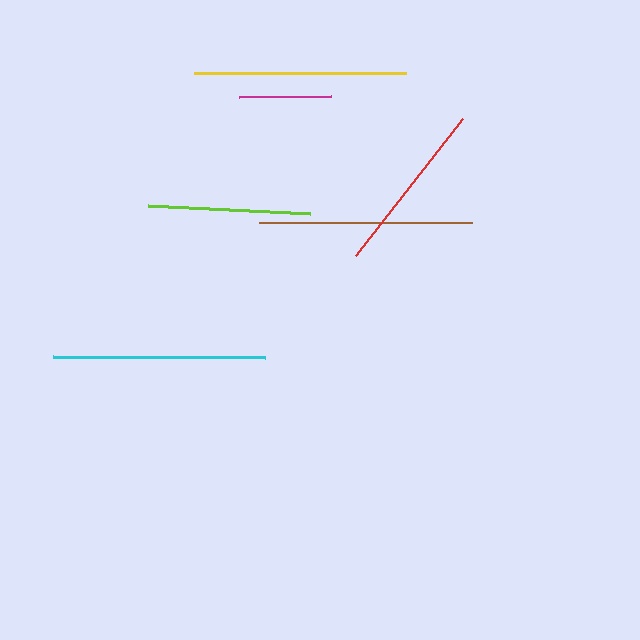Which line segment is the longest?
The cyan line is the longest at approximately 212 pixels.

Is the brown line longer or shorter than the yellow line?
The brown line is longer than the yellow line.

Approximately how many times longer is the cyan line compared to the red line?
The cyan line is approximately 1.2 times the length of the red line.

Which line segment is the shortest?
The magenta line is the shortest at approximately 93 pixels.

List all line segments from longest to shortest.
From longest to shortest: cyan, brown, yellow, red, lime, magenta.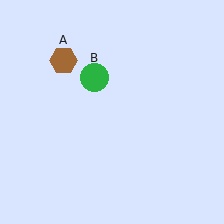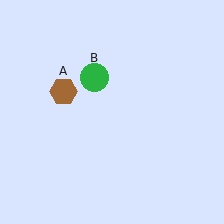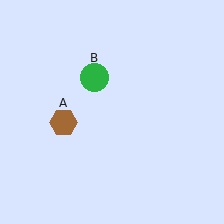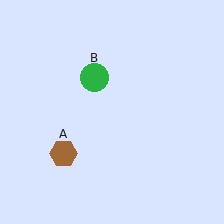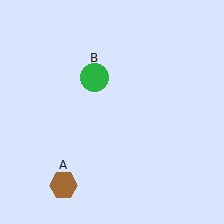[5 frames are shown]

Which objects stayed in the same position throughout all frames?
Green circle (object B) remained stationary.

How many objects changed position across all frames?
1 object changed position: brown hexagon (object A).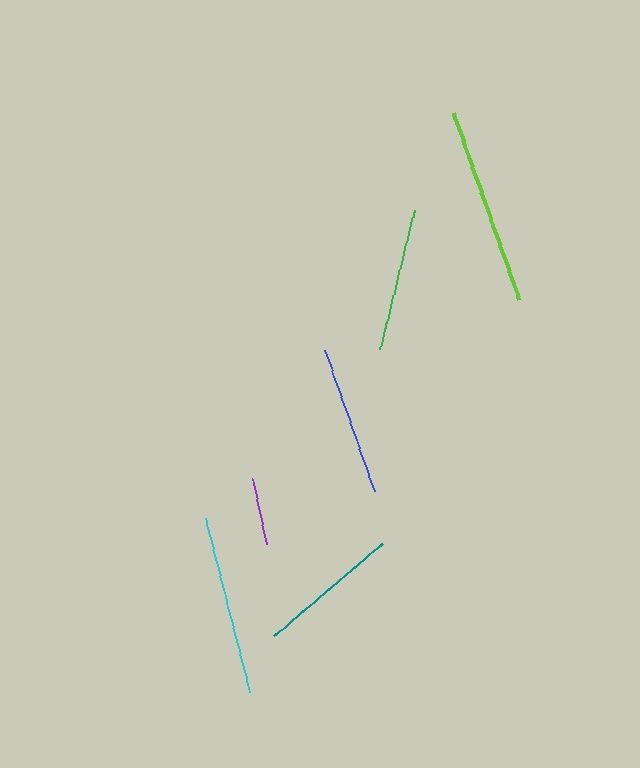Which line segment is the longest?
The lime line is the longest at approximately 198 pixels.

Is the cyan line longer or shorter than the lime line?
The lime line is longer than the cyan line.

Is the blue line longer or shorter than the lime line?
The lime line is longer than the blue line.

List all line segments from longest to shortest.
From longest to shortest: lime, cyan, blue, green, teal, purple.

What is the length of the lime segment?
The lime segment is approximately 198 pixels long.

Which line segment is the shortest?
The purple line is the shortest at approximately 67 pixels.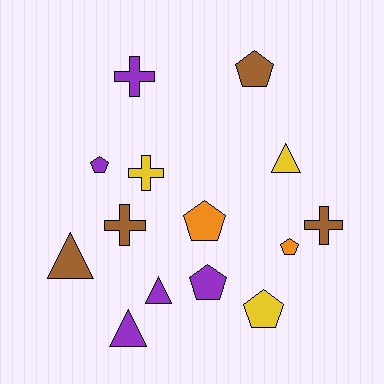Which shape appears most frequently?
Pentagon, with 6 objects.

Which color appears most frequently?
Purple, with 5 objects.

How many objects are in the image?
There are 14 objects.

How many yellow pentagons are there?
There is 1 yellow pentagon.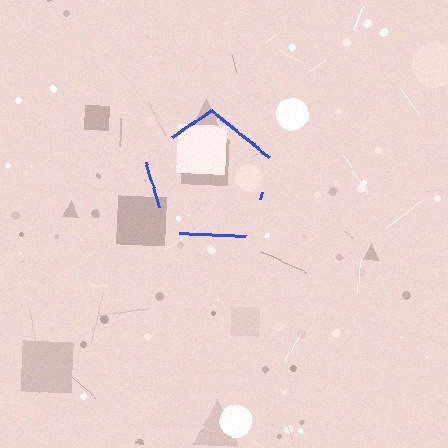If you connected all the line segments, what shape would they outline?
They would outline a pentagon.